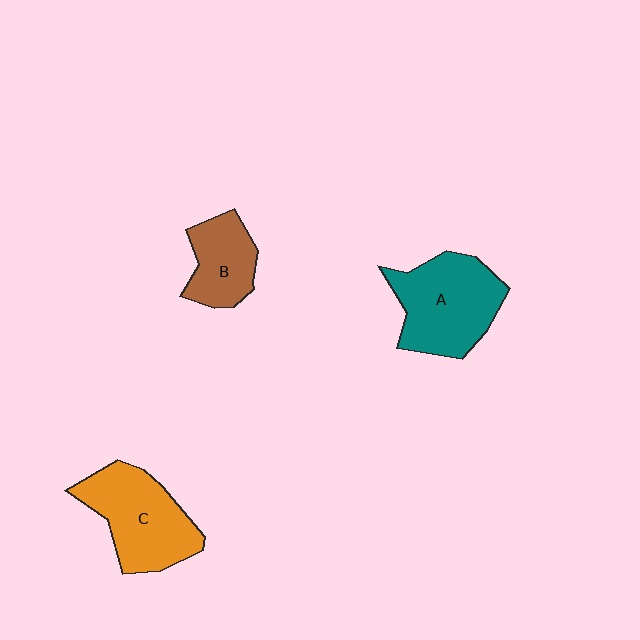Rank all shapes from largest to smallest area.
From largest to smallest: A (teal), C (orange), B (brown).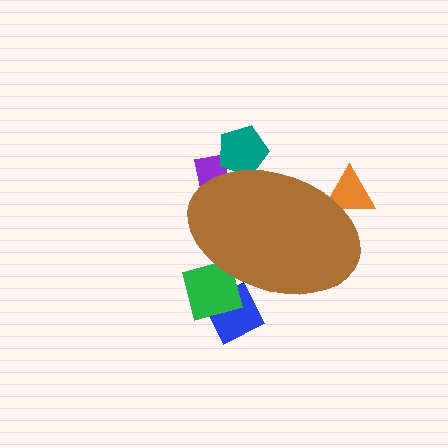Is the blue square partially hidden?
Yes, the blue square is partially hidden behind the brown ellipse.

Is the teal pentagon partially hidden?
Yes, the teal pentagon is partially hidden behind the brown ellipse.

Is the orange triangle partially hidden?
Yes, the orange triangle is partially hidden behind the brown ellipse.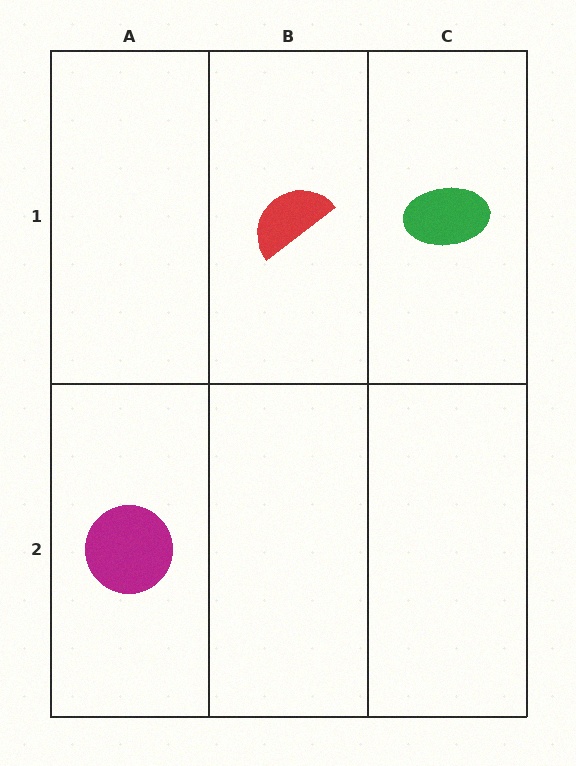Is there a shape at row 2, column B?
No, that cell is empty.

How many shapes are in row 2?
1 shape.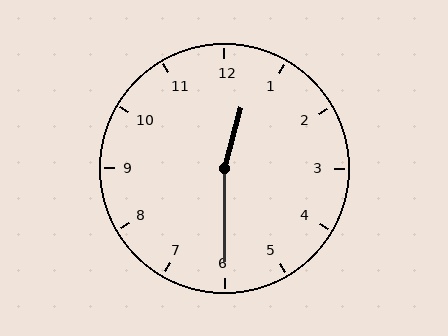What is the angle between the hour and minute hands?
Approximately 165 degrees.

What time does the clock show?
12:30.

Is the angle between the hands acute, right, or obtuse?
It is obtuse.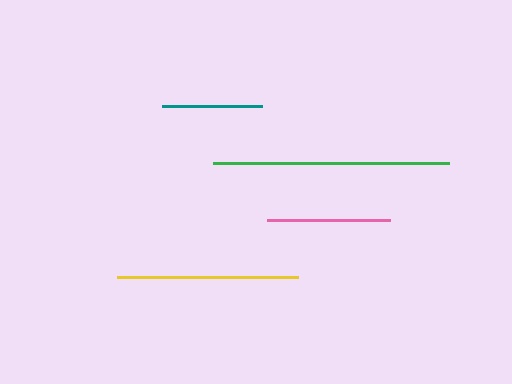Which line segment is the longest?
The green line is the longest at approximately 236 pixels.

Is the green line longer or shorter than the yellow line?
The green line is longer than the yellow line.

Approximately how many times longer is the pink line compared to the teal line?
The pink line is approximately 1.2 times the length of the teal line.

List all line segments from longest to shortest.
From longest to shortest: green, yellow, pink, teal.